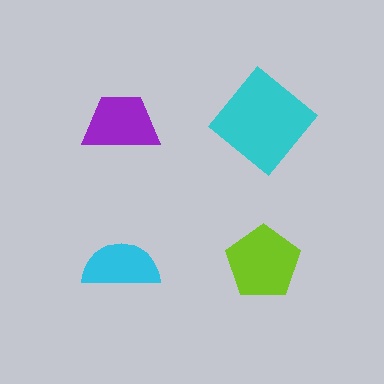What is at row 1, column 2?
A cyan diamond.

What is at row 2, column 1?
A cyan semicircle.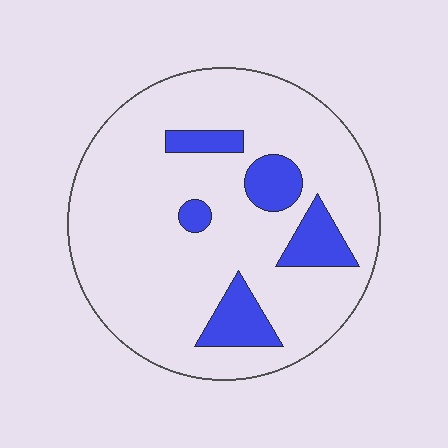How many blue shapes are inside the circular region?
5.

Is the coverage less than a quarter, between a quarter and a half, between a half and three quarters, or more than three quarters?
Less than a quarter.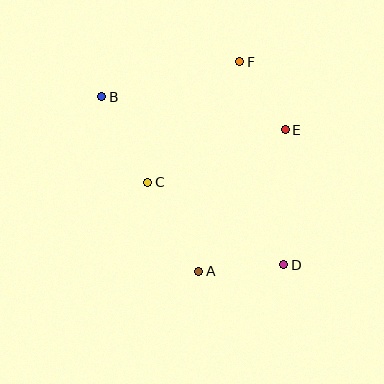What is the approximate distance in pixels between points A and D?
The distance between A and D is approximately 85 pixels.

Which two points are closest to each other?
Points E and F are closest to each other.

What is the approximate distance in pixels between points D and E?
The distance between D and E is approximately 135 pixels.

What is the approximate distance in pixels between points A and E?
The distance between A and E is approximately 166 pixels.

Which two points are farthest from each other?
Points B and D are farthest from each other.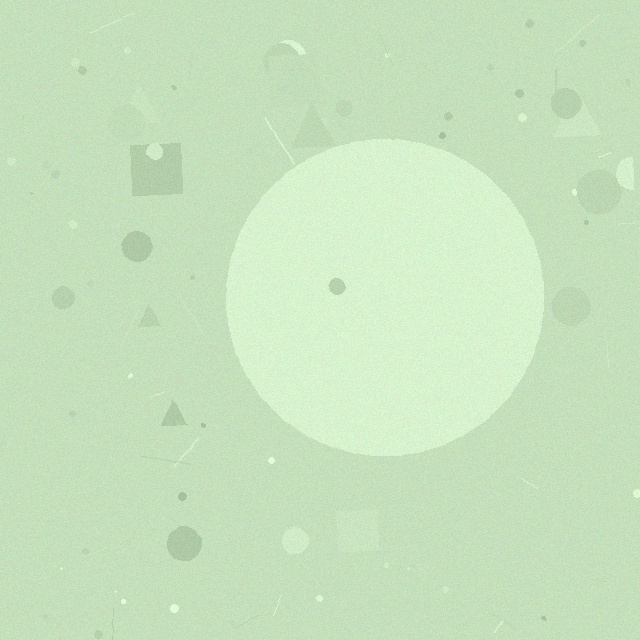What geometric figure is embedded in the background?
A circle is embedded in the background.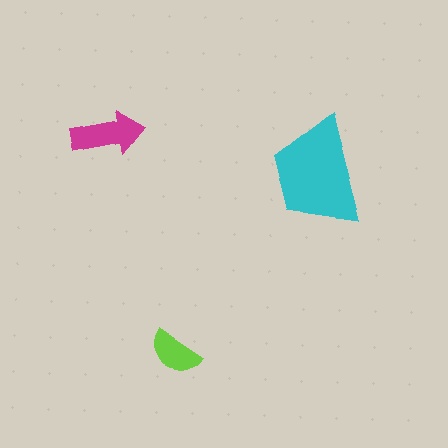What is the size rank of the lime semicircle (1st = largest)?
3rd.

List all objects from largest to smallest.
The cyan trapezoid, the magenta arrow, the lime semicircle.